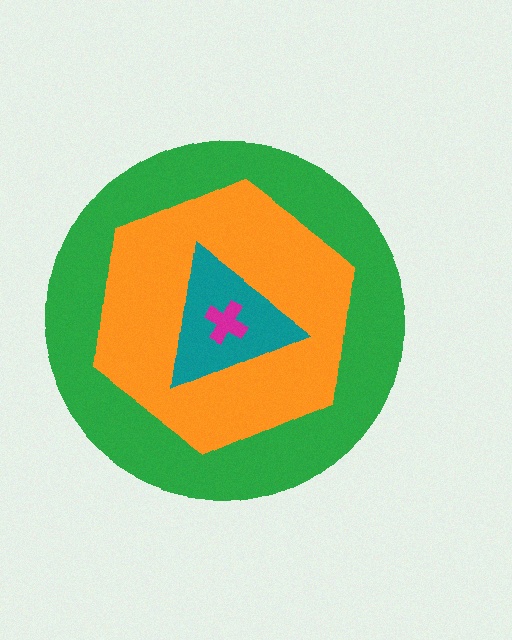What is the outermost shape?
The green circle.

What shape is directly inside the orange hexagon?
The teal triangle.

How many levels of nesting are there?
4.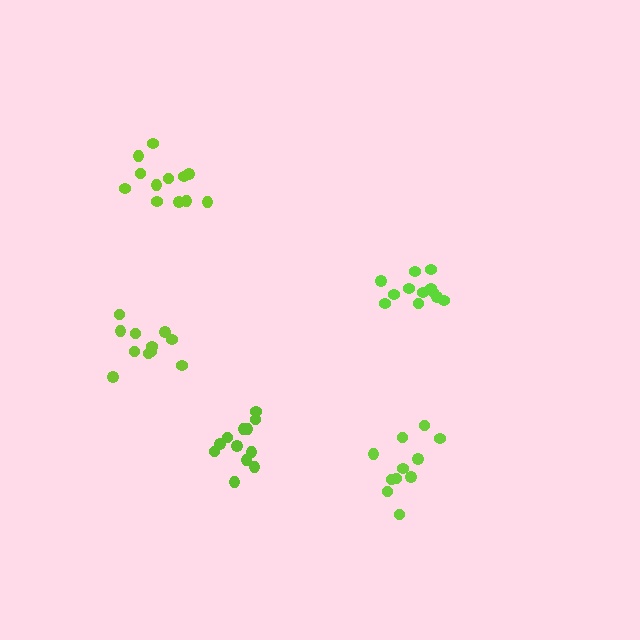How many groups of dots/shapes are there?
There are 5 groups.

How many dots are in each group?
Group 1: 11 dots, Group 2: 12 dots, Group 3: 12 dots, Group 4: 12 dots, Group 5: 11 dots (58 total).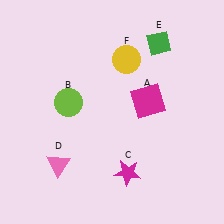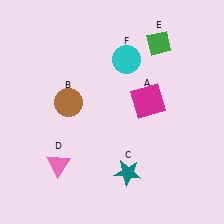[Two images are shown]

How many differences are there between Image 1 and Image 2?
There are 3 differences between the two images.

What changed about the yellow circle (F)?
In Image 1, F is yellow. In Image 2, it changed to cyan.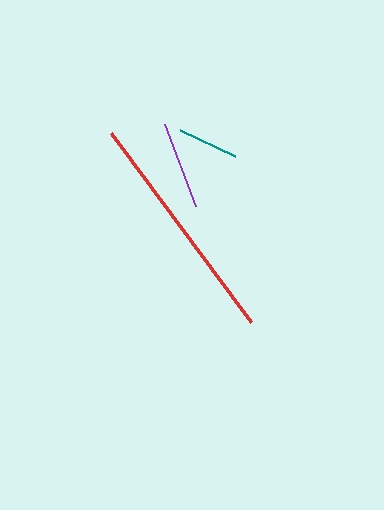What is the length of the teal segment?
The teal segment is approximately 61 pixels long.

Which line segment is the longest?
The red line is the longest at approximately 235 pixels.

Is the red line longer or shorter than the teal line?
The red line is longer than the teal line.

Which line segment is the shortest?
The teal line is the shortest at approximately 61 pixels.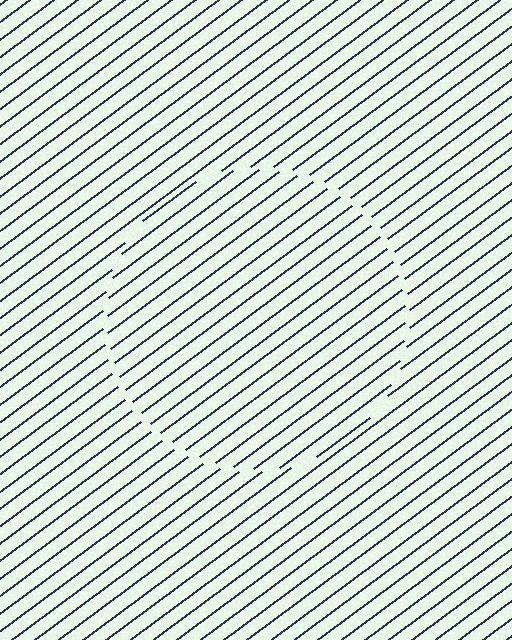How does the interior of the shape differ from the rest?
The interior of the shape contains the same grating, shifted by half a period — the contour is defined by the phase discontinuity where line-ends from the inner and outer gratings abut.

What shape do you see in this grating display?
An illusory circle. The interior of the shape contains the same grating, shifted by half a period — the contour is defined by the phase discontinuity where line-ends from the inner and outer gratings abut.